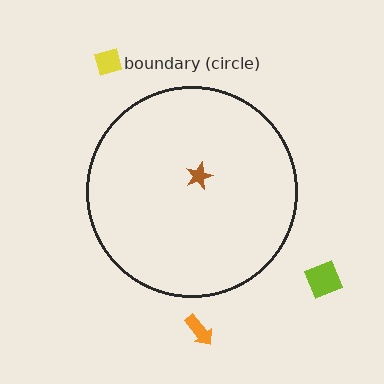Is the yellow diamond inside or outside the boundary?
Outside.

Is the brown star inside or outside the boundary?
Inside.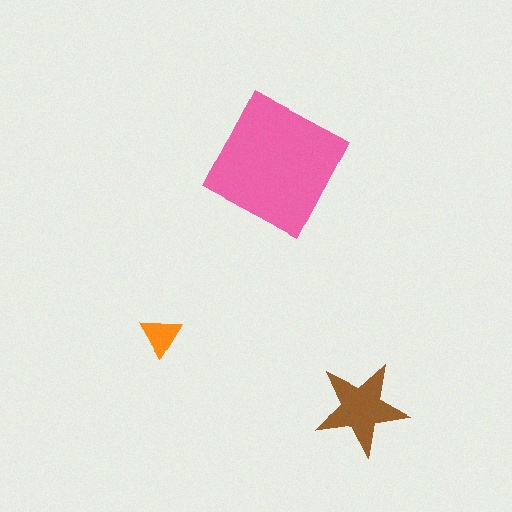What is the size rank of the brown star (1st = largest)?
2nd.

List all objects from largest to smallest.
The pink square, the brown star, the orange triangle.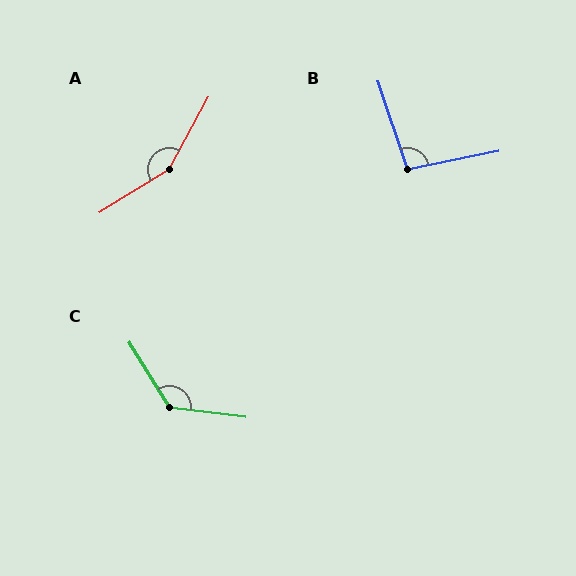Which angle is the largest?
A, at approximately 150 degrees.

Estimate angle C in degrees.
Approximately 129 degrees.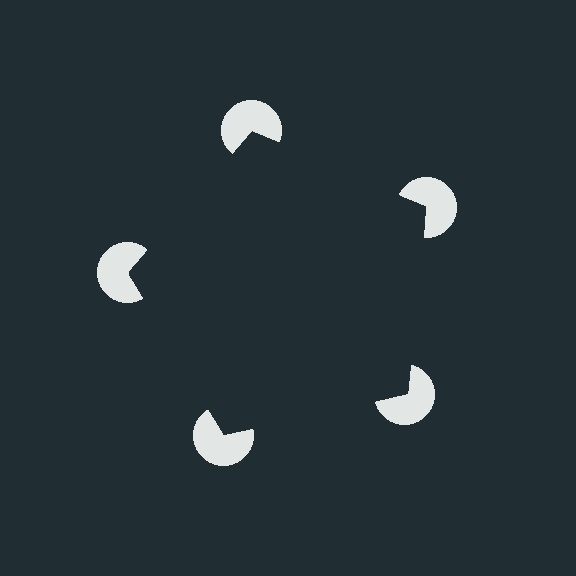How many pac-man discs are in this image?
There are 5 — one at each vertex of the illusory pentagon.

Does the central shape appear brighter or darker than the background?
It typically appears slightly darker than the background, even though no actual brightness change is drawn.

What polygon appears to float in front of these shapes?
An illusory pentagon — its edges are inferred from the aligned wedge cuts in the pac-man discs, not physically drawn.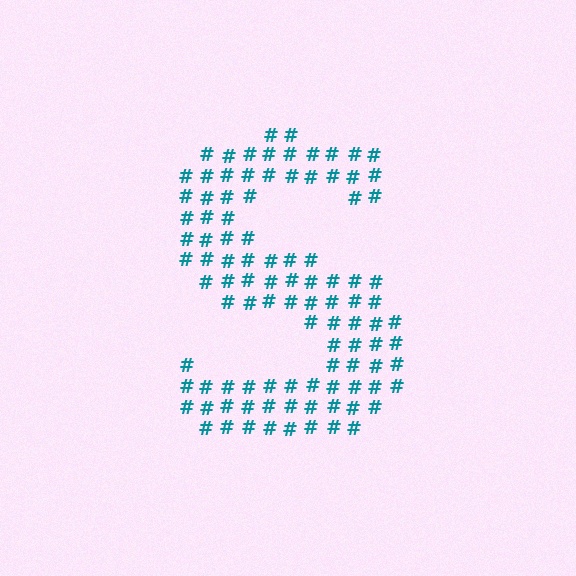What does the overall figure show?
The overall figure shows the letter S.